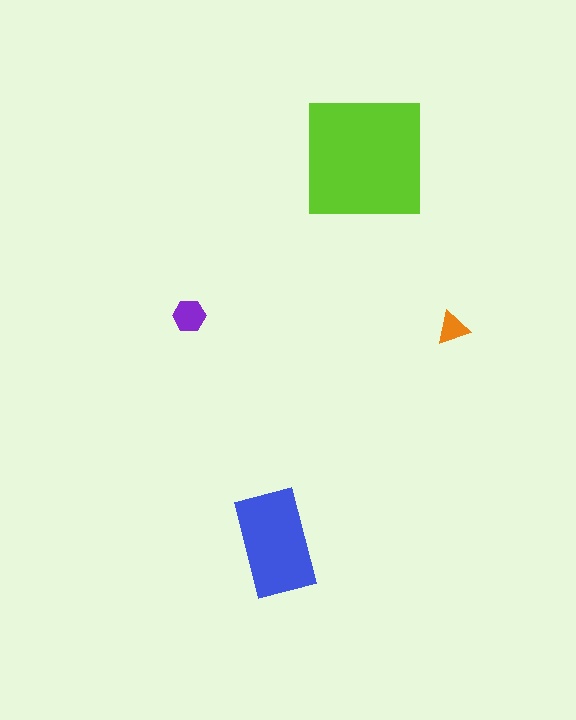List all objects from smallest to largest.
The orange triangle, the purple hexagon, the blue rectangle, the lime square.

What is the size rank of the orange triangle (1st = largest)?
4th.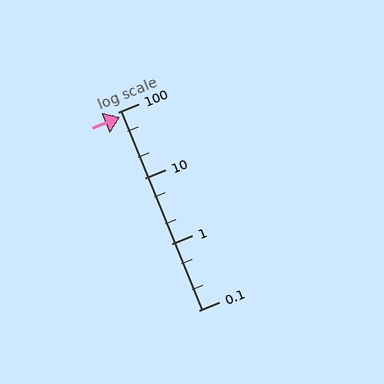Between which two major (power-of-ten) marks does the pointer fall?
The pointer is between 10 and 100.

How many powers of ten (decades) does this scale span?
The scale spans 3 decades, from 0.1 to 100.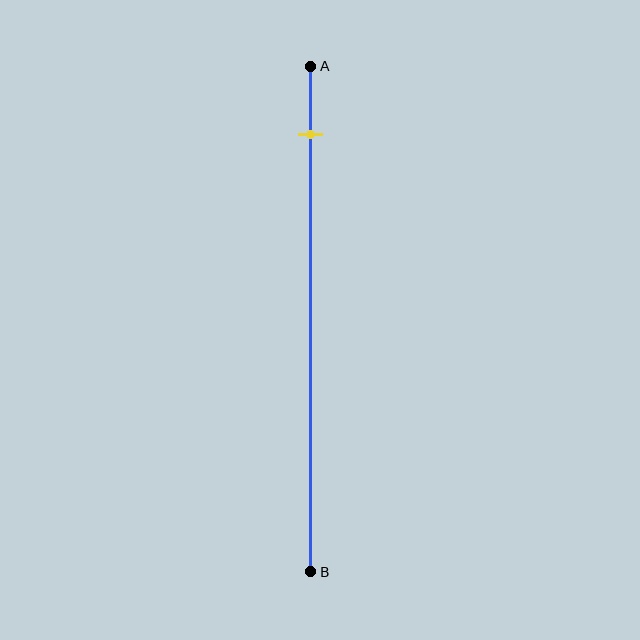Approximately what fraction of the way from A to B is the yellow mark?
The yellow mark is approximately 15% of the way from A to B.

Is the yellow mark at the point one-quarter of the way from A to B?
No, the mark is at about 15% from A, not at the 25% one-quarter point.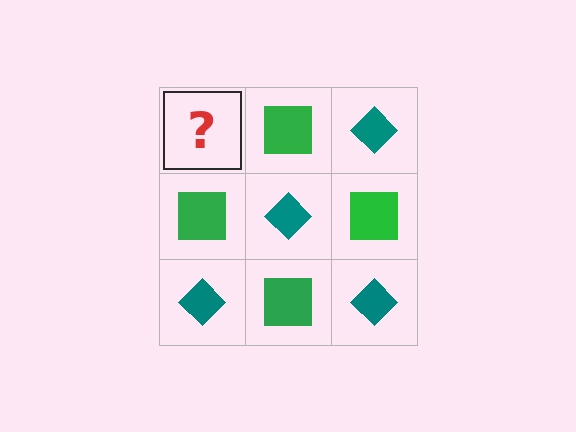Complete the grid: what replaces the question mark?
The question mark should be replaced with a teal diamond.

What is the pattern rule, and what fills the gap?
The rule is that it alternates teal diamond and green square in a checkerboard pattern. The gap should be filled with a teal diamond.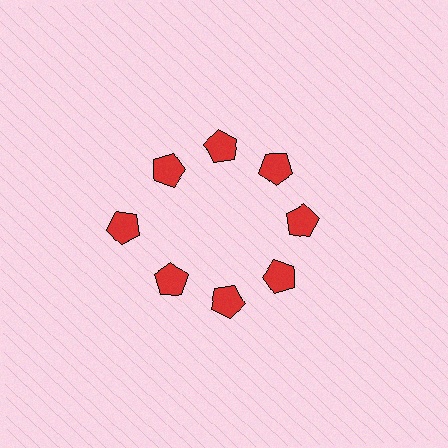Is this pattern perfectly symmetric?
No. The 8 red pentagons are arranged in a ring, but one element near the 9 o'clock position is pushed outward from the center, breaking the 8-fold rotational symmetry.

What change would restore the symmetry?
The symmetry would be restored by moving it inward, back onto the ring so that all 8 pentagons sit at equal angles and equal distance from the center.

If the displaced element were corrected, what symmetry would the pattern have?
It would have 8-fold rotational symmetry — the pattern would map onto itself every 45 degrees.